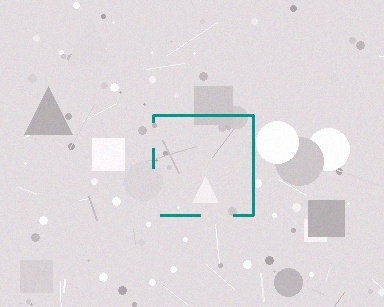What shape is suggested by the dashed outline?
The dashed outline suggests a square.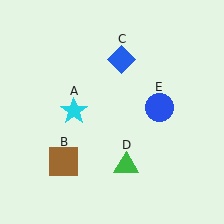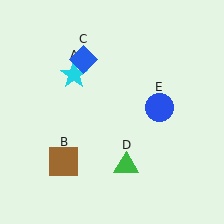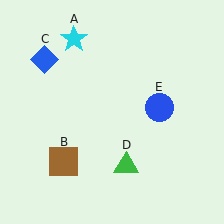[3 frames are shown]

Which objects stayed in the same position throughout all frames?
Brown square (object B) and green triangle (object D) and blue circle (object E) remained stationary.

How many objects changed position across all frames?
2 objects changed position: cyan star (object A), blue diamond (object C).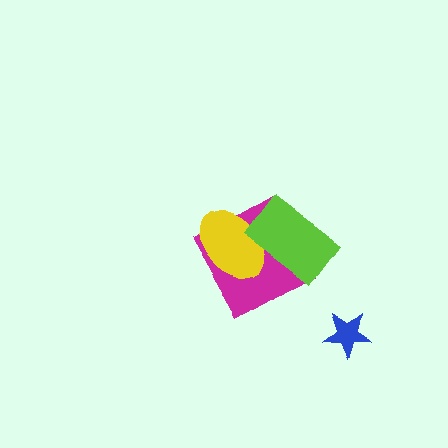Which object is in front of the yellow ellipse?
The lime rectangle is in front of the yellow ellipse.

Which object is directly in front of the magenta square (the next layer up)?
The yellow ellipse is directly in front of the magenta square.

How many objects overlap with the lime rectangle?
2 objects overlap with the lime rectangle.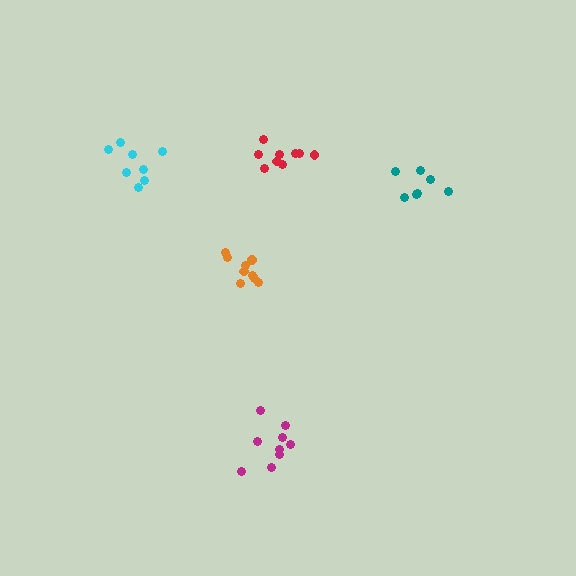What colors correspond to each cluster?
The clusters are colored: teal, orange, cyan, magenta, red.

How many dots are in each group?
Group 1: 7 dots, Group 2: 9 dots, Group 3: 8 dots, Group 4: 9 dots, Group 5: 9 dots (42 total).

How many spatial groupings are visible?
There are 5 spatial groupings.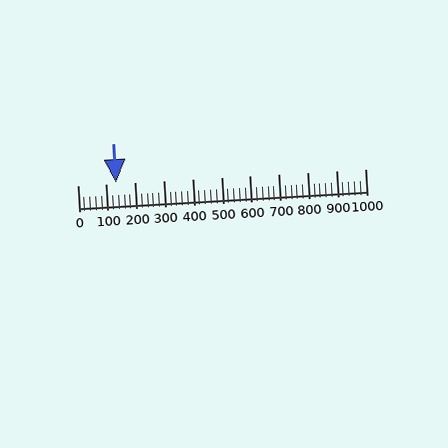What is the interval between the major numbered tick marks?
The major tick marks are spaced 100 units apart.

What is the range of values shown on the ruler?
The ruler shows values from 0 to 1000.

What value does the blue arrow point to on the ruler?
The blue arrow points to approximately 134.